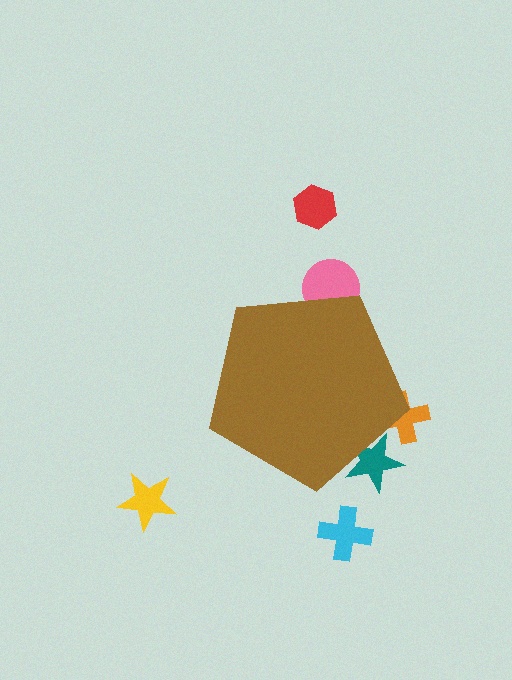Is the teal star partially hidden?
Yes, the teal star is partially hidden behind the brown pentagon.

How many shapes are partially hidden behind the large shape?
3 shapes are partially hidden.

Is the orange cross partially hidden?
Yes, the orange cross is partially hidden behind the brown pentagon.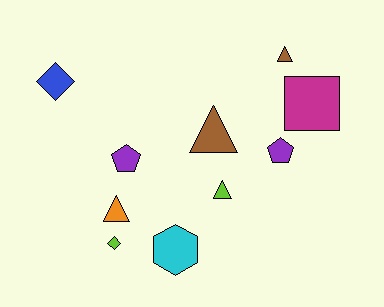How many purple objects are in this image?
There are 2 purple objects.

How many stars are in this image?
There are no stars.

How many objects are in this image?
There are 10 objects.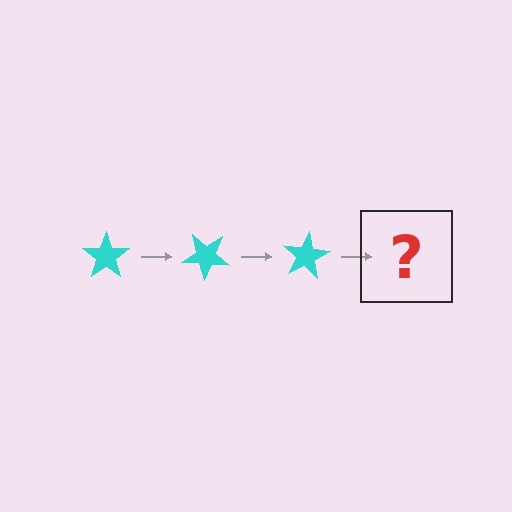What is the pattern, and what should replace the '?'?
The pattern is that the star rotates 40 degrees each step. The '?' should be a cyan star rotated 120 degrees.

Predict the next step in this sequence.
The next step is a cyan star rotated 120 degrees.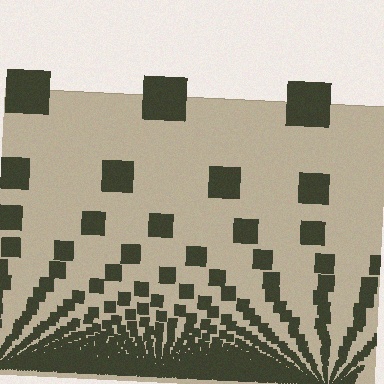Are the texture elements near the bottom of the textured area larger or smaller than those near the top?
Smaller. The gradient is inverted — elements near the bottom are smaller and denser.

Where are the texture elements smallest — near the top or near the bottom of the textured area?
Near the bottom.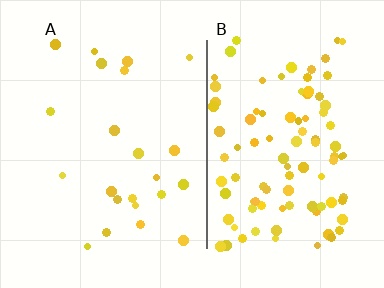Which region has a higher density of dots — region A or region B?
B (the right).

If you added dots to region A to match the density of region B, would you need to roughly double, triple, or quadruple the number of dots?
Approximately quadruple.